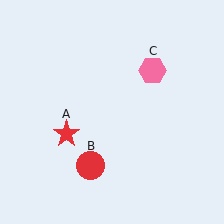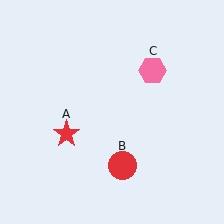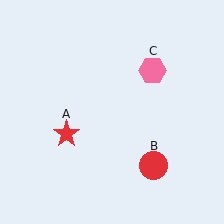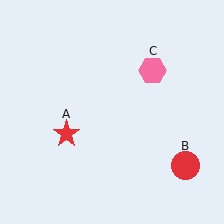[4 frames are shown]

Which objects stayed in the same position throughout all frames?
Red star (object A) and pink hexagon (object C) remained stationary.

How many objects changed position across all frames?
1 object changed position: red circle (object B).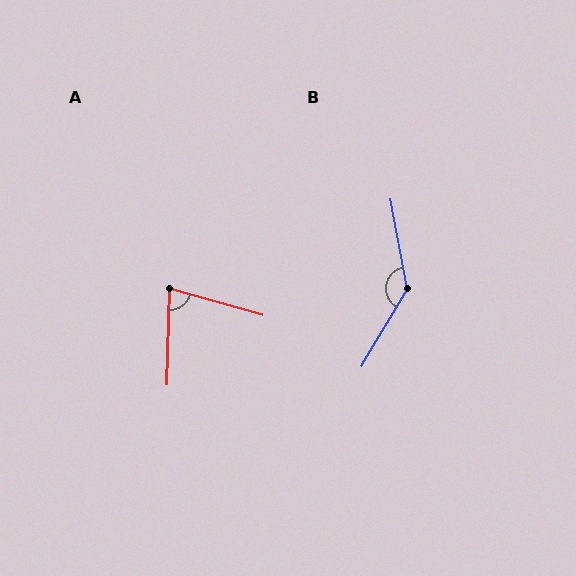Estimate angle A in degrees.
Approximately 76 degrees.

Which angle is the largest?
B, at approximately 139 degrees.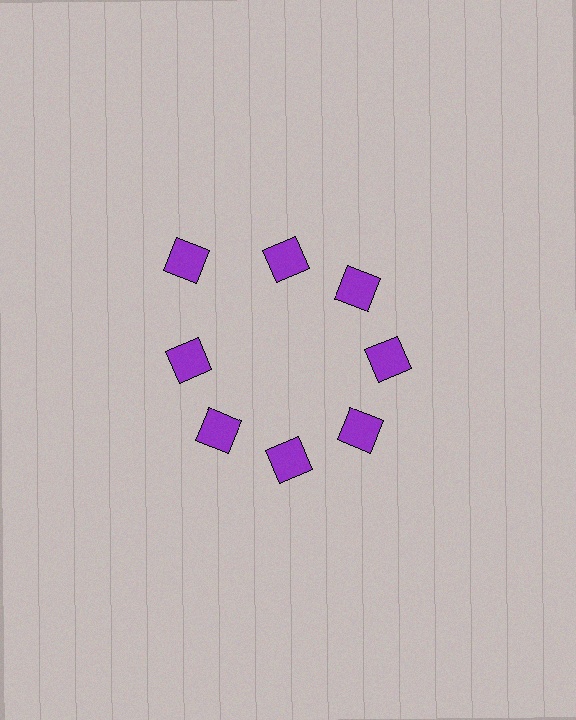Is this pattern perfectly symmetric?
No. The 8 purple squares are arranged in a ring, but one element near the 10 o'clock position is pushed outward from the center, breaking the 8-fold rotational symmetry.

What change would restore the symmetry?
The symmetry would be restored by moving it inward, back onto the ring so that all 8 squares sit at equal angles and equal distance from the center.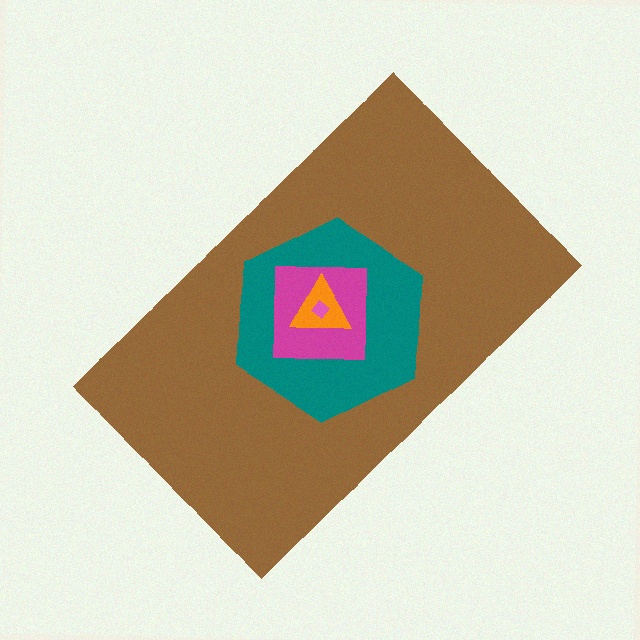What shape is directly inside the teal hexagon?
The magenta square.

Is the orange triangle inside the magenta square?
Yes.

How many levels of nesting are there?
5.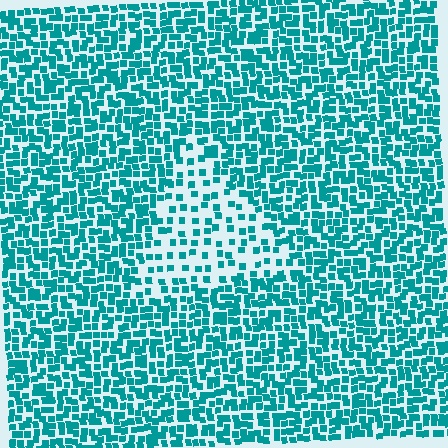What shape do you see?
I see a triangle.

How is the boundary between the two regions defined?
The boundary is defined by a change in element density (approximately 2.2x ratio). All elements are the same color, size, and shape.